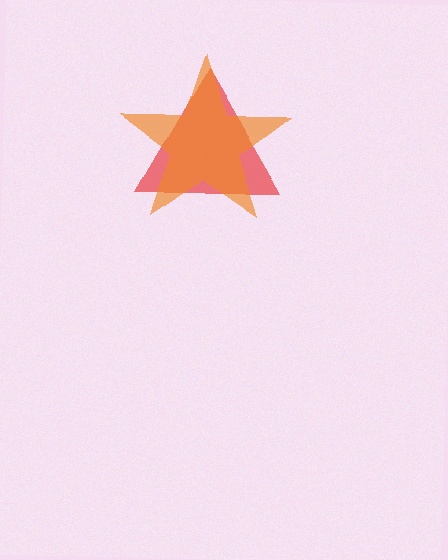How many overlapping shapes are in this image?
There are 2 overlapping shapes in the image.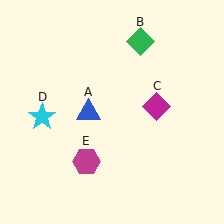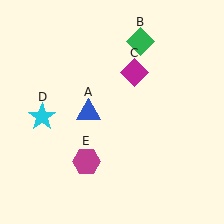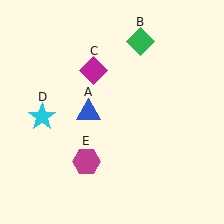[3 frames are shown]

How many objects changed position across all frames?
1 object changed position: magenta diamond (object C).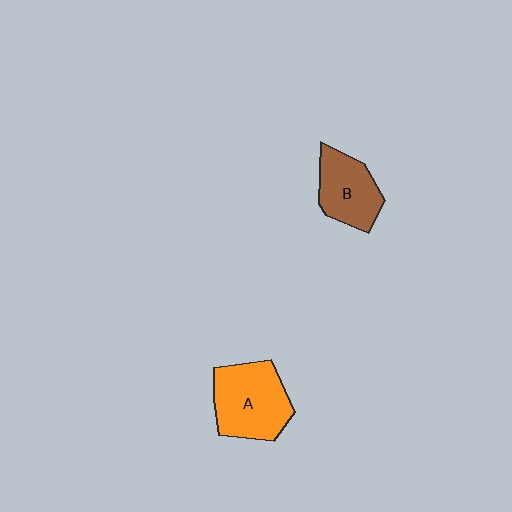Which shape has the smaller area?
Shape B (brown).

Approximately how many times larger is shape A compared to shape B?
Approximately 1.3 times.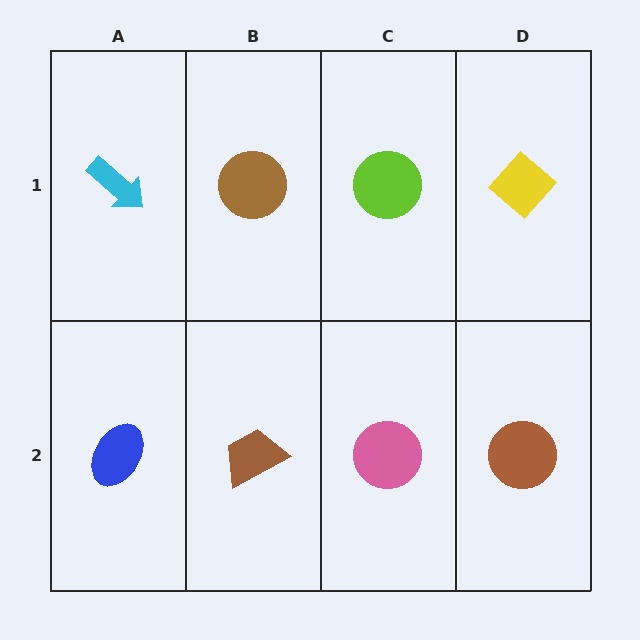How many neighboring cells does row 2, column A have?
2.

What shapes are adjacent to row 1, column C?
A pink circle (row 2, column C), a brown circle (row 1, column B), a yellow diamond (row 1, column D).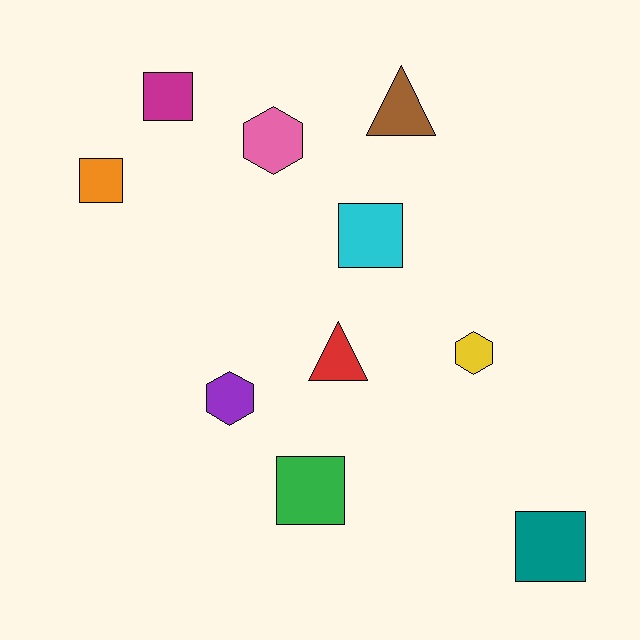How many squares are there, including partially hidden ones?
There are 5 squares.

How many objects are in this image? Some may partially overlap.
There are 10 objects.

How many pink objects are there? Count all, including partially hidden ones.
There is 1 pink object.